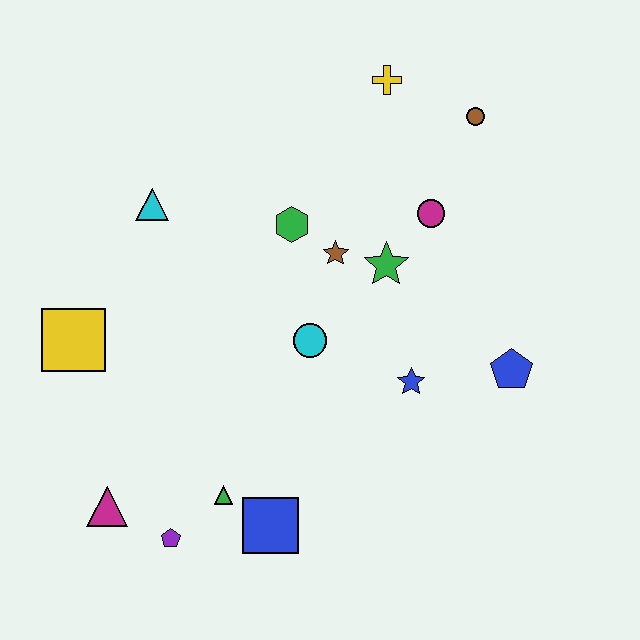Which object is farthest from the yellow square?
The brown circle is farthest from the yellow square.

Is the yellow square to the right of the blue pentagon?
No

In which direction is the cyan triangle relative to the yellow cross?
The cyan triangle is to the left of the yellow cross.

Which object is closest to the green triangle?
The blue square is closest to the green triangle.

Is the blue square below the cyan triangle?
Yes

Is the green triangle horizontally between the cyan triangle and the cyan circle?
Yes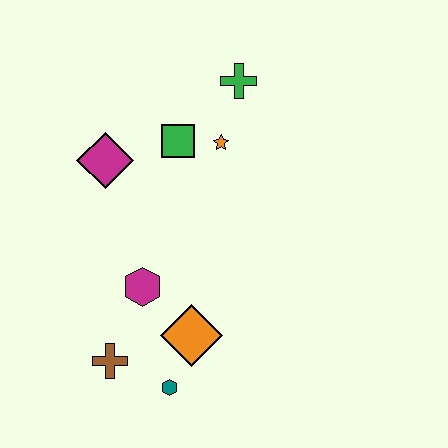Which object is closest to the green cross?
The orange star is closest to the green cross.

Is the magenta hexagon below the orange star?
Yes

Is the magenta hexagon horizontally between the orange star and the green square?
No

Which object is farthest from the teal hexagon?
The green cross is farthest from the teal hexagon.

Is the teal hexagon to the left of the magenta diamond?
No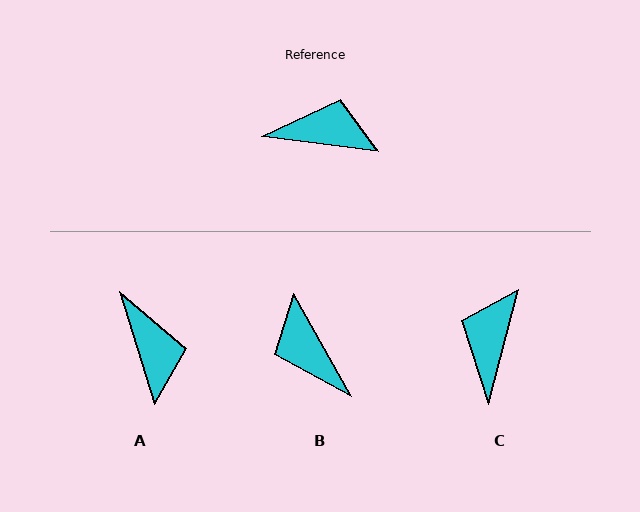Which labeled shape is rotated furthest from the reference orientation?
B, about 126 degrees away.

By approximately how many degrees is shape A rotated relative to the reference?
Approximately 66 degrees clockwise.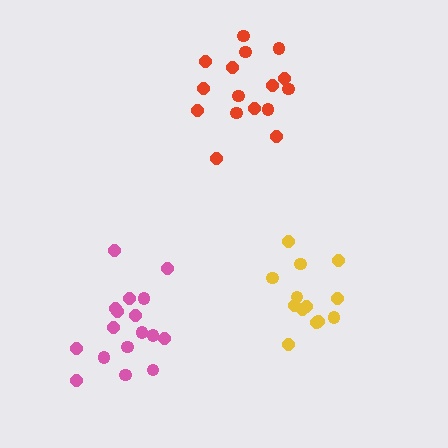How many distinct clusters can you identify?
There are 3 distinct clusters.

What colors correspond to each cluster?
The clusters are colored: pink, red, yellow.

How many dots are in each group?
Group 1: 17 dots, Group 2: 16 dots, Group 3: 13 dots (46 total).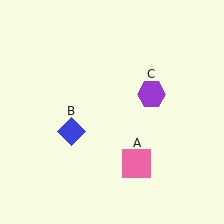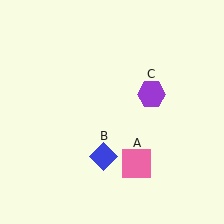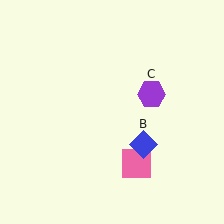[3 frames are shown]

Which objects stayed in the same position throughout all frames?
Pink square (object A) and purple hexagon (object C) remained stationary.